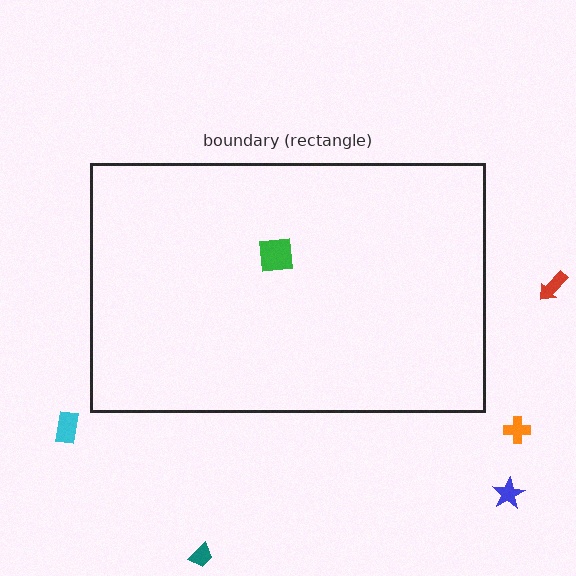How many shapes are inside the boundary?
1 inside, 5 outside.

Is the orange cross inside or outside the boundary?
Outside.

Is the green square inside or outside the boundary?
Inside.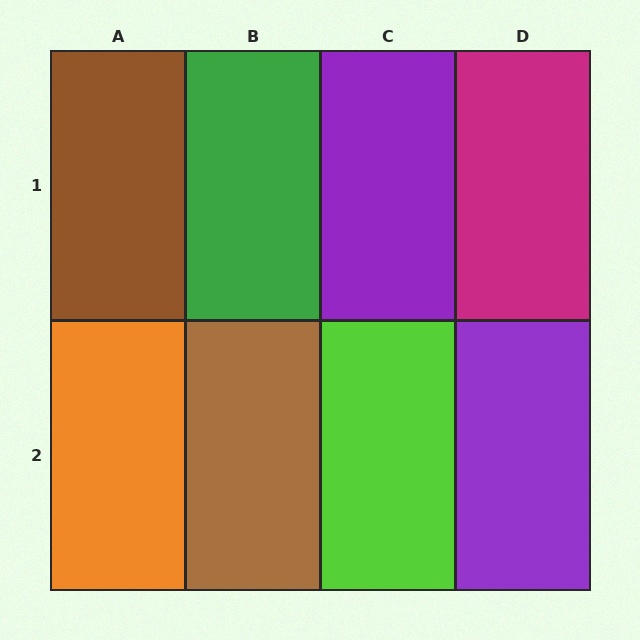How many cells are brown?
2 cells are brown.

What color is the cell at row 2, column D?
Purple.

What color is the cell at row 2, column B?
Brown.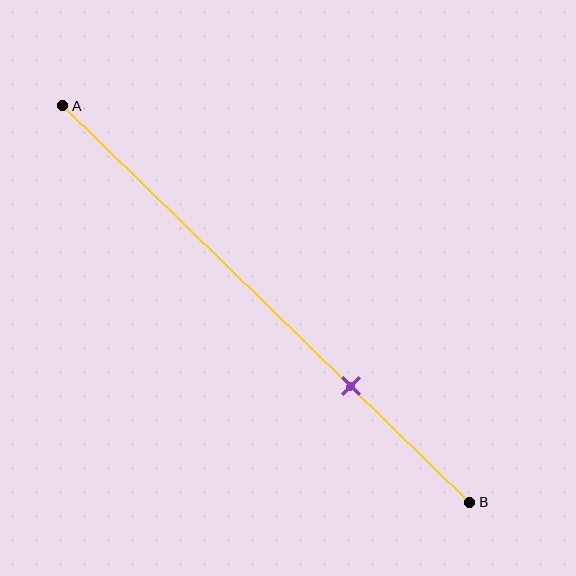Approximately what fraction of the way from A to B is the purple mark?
The purple mark is approximately 70% of the way from A to B.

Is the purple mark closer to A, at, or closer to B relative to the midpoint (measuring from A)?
The purple mark is closer to point B than the midpoint of segment AB.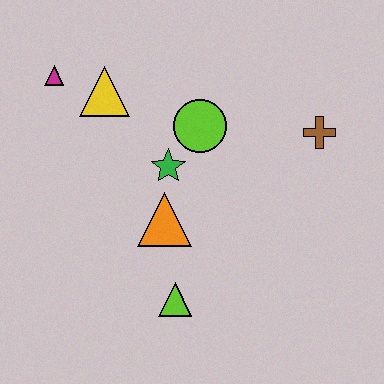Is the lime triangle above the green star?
No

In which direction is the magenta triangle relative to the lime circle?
The magenta triangle is to the left of the lime circle.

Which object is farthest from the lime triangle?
The magenta triangle is farthest from the lime triangle.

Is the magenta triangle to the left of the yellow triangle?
Yes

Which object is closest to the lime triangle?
The orange triangle is closest to the lime triangle.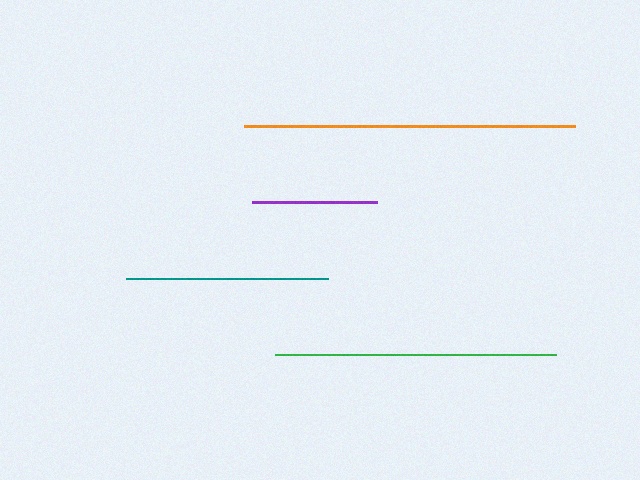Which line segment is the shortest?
The purple line is the shortest at approximately 125 pixels.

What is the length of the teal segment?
The teal segment is approximately 202 pixels long.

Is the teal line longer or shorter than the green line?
The green line is longer than the teal line.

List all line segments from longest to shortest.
From longest to shortest: orange, green, teal, purple.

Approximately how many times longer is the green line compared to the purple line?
The green line is approximately 2.3 times the length of the purple line.